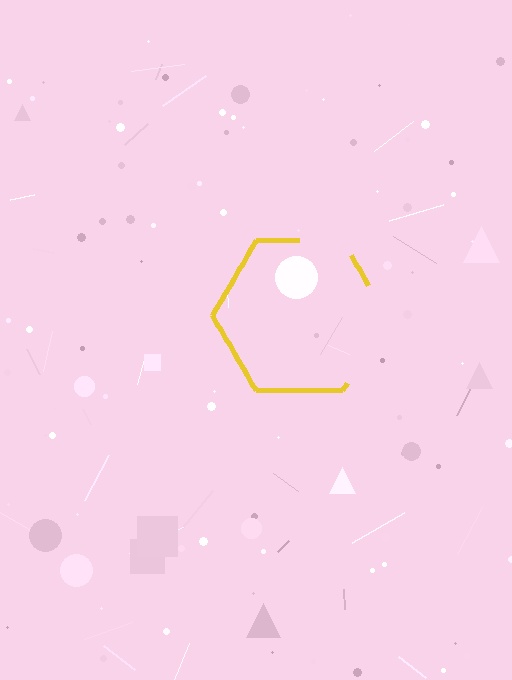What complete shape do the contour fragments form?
The contour fragments form a hexagon.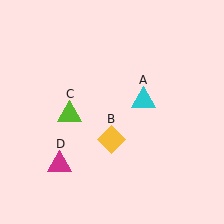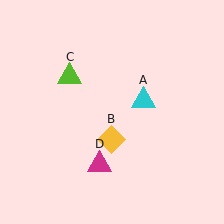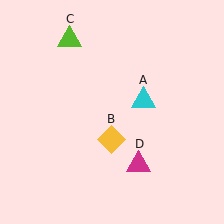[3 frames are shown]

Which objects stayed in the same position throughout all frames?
Cyan triangle (object A) and yellow diamond (object B) remained stationary.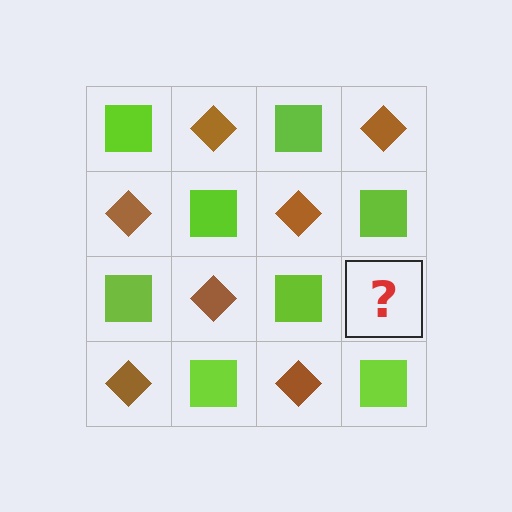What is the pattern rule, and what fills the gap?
The rule is that it alternates lime square and brown diamond in a checkerboard pattern. The gap should be filled with a brown diamond.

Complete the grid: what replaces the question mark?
The question mark should be replaced with a brown diamond.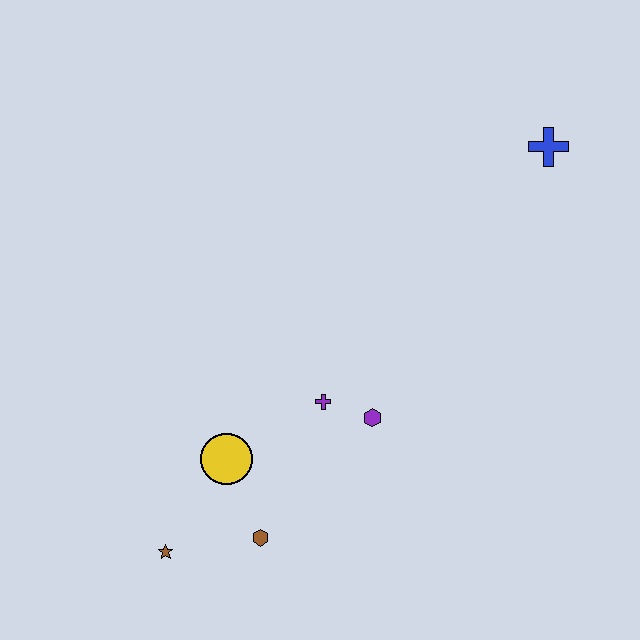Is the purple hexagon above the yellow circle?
Yes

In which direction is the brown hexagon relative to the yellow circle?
The brown hexagon is below the yellow circle.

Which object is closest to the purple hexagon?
The purple cross is closest to the purple hexagon.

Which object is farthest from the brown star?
The blue cross is farthest from the brown star.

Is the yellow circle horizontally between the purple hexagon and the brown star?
Yes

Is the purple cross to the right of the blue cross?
No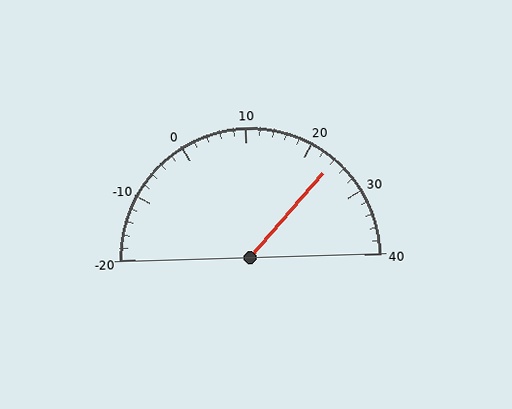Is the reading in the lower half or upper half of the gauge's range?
The reading is in the upper half of the range (-20 to 40).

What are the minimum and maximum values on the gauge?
The gauge ranges from -20 to 40.